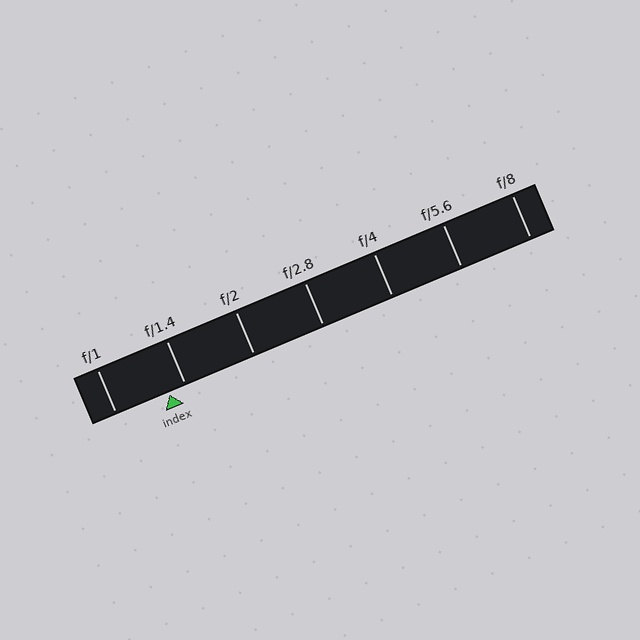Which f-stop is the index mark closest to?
The index mark is closest to f/1.4.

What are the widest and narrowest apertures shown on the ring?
The widest aperture shown is f/1 and the narrowest is f/8.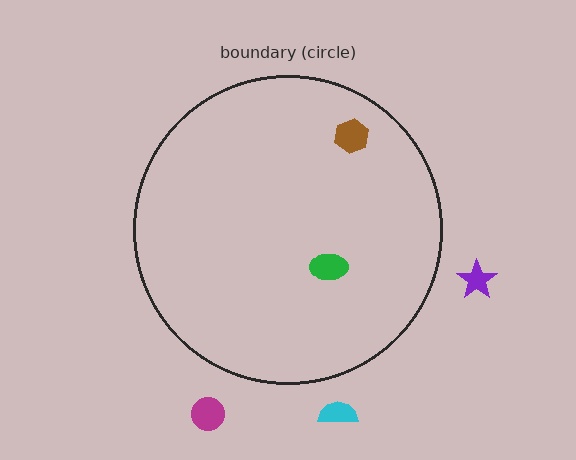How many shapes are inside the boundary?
2 inside, 3 outside.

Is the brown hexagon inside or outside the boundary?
Inside.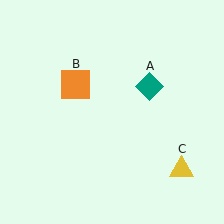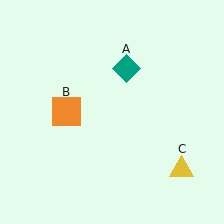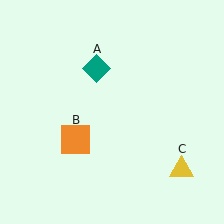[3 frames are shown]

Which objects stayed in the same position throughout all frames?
Yellow triangle (object C) remained stationary.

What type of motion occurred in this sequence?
The teal diamond (object A), orange square (object B) rotated counterclockwise around the center of the scene.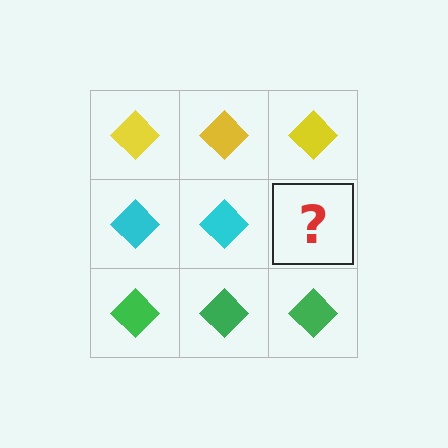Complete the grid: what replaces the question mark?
The question mark should be replaced with a cyan diamond.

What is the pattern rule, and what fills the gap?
The rule is that each row has a consistent color. The gap should be filled with a cyan diamond.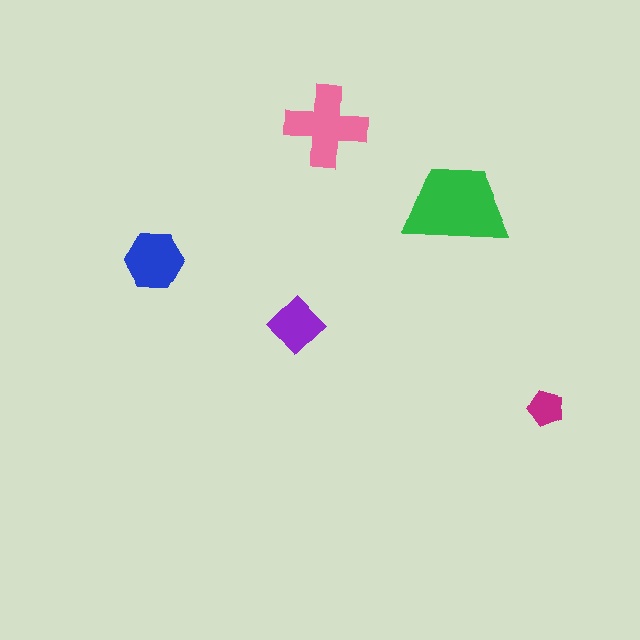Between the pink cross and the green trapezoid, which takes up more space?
The green trapezoid.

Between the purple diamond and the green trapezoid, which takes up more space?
The green trapezoid.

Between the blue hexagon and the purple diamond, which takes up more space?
The blue hexagon.